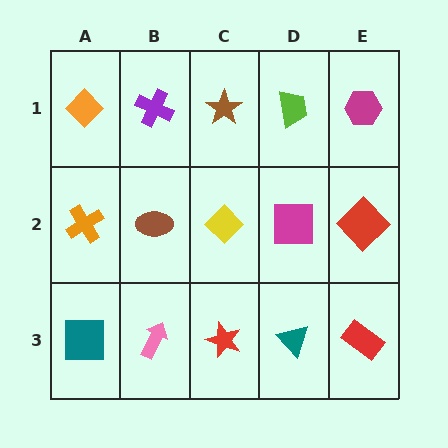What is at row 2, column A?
An orange cross.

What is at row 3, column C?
A red star.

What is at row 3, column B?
A pink arrow.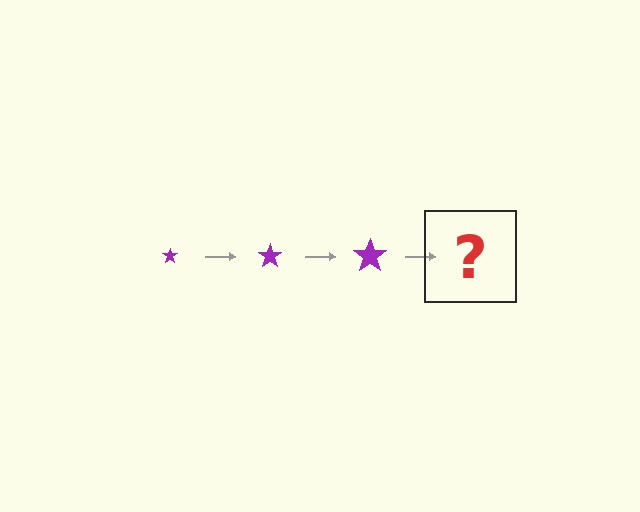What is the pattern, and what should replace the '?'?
The pattern is that the star gets progressively larger each step. The '?' should be a purple star, larger than the previous one.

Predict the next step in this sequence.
The next step is a purple star, larger than the previous one.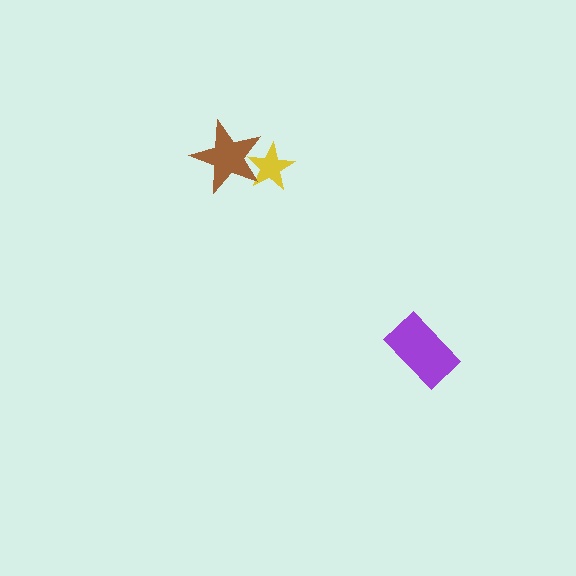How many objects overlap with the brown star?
1 object overlaps with the brown star.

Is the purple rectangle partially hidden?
No, no other shape covers it.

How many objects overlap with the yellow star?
1 object overlaps with the yellow star.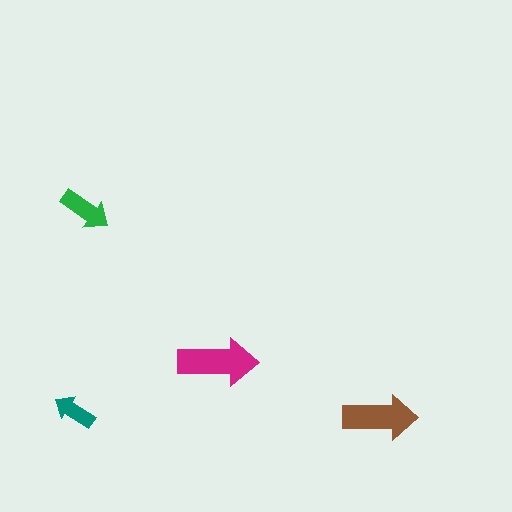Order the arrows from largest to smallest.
the magenta one, the brown one, the green one, the teal one.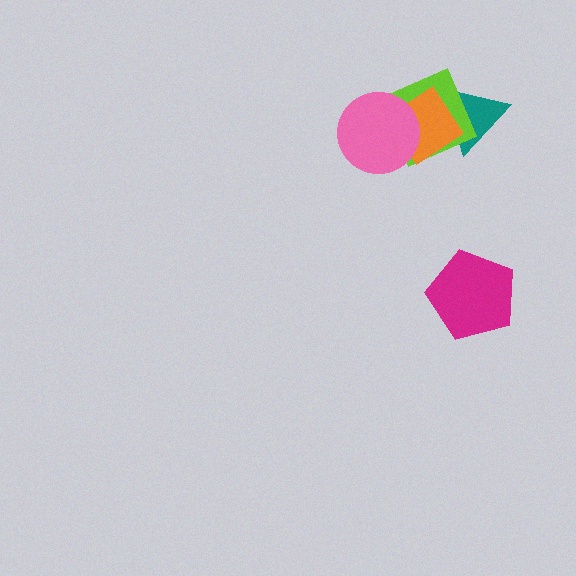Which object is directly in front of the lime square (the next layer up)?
The orange diamond is directly in front of the lime square.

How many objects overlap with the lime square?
3 objects overlap with the lime square.